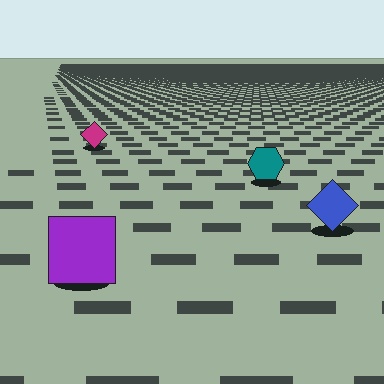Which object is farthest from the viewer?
The magenta diamond is farthest from the viewer. It appears smaller and the ground texture around it is denser.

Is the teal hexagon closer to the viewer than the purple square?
No. The purple square is closer — you can tell from the texture gradient: the ground texture is coarser near it.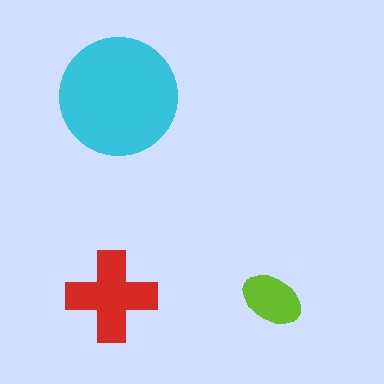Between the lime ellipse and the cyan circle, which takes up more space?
The cyan circle.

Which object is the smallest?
The lime ellipse.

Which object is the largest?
The cyan circle.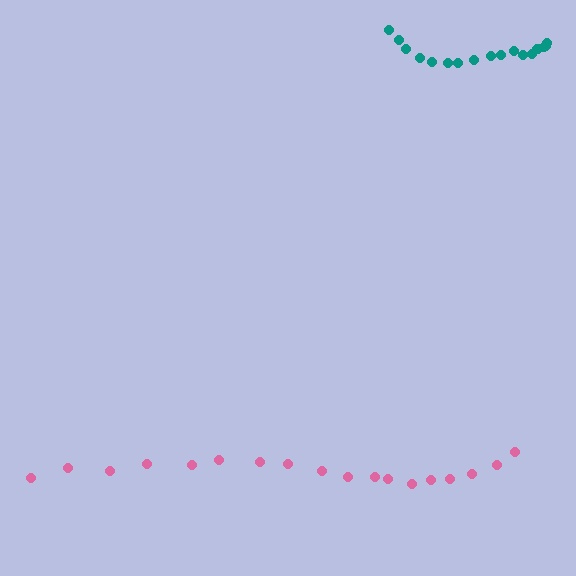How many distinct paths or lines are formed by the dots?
There are 2 distinct paths.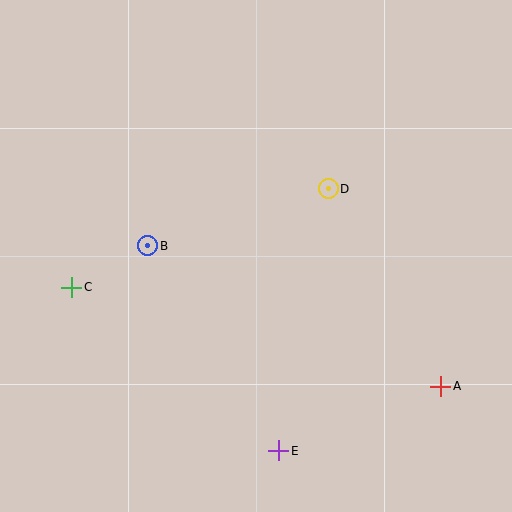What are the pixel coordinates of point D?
Point D is at (328, 189).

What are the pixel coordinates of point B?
Point B is at (148, 246).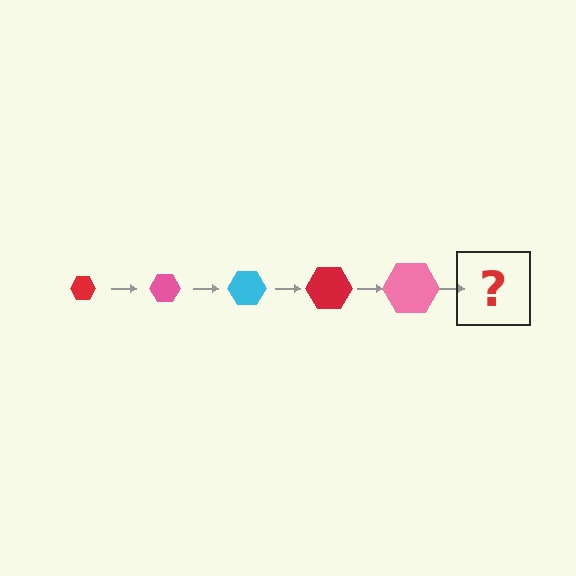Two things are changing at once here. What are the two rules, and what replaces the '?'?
The two rules are that the hexagon grows larger each step and the color cycles through red, pink, and cyan. The '?' should be a cyan hexagon, larger than the previous one.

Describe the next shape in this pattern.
It should be a cyan hexagon, larger than the previous one.